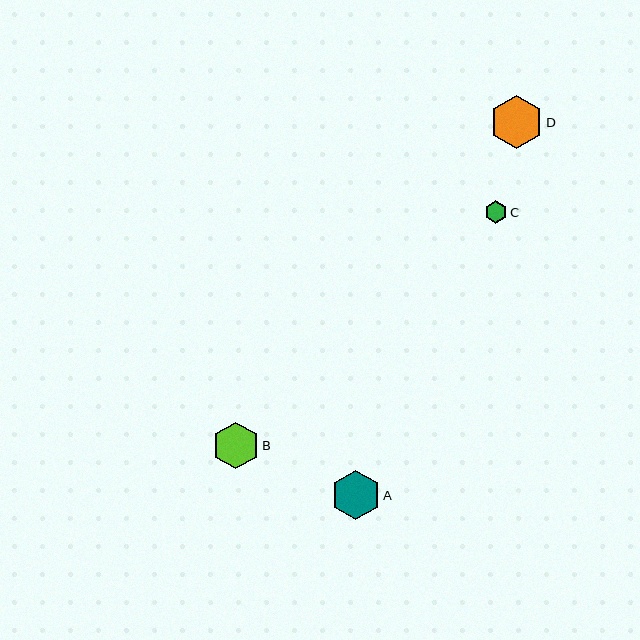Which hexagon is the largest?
Hexagon D is the largest with a size of approximately 52 pixels.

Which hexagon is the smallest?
Hexagon C is the smallest with a size of approximately 22 pixels.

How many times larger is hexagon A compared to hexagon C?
Hexagon A is approximately 2.2 times the size of hexagon C.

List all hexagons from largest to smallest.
From largest to smallest: D, A, B, C.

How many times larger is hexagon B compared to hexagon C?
Hexagon B is approximately 2.1 times the size of hexagon C.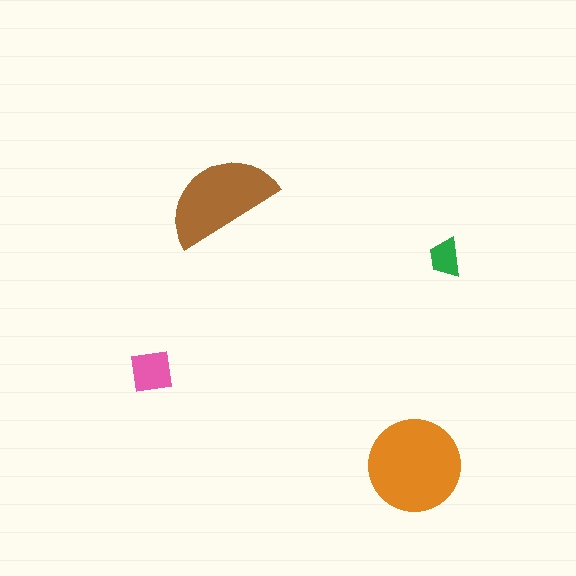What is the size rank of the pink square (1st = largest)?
3rd.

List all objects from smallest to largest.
The green trapezoid, the pink square, the brown semicircle, the orange circle.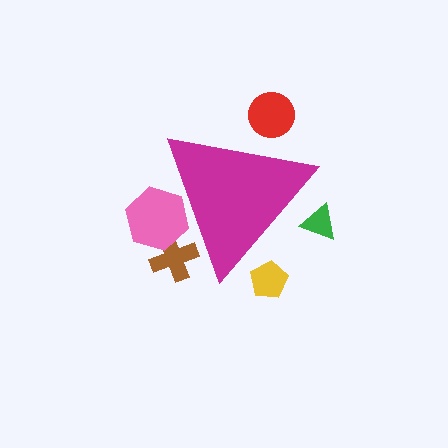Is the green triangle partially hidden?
Yes, the green triangle is partially hidden behind the magenta triangle.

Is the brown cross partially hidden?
Yes, the brown cross is partially hidden behind the magenta triangle.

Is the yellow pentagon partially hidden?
Yes, the yellow pentagon is partially hidden behind the magenta triangle.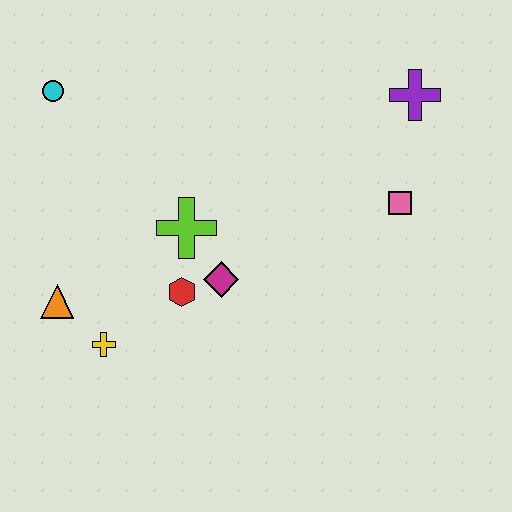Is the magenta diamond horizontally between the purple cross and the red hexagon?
Yes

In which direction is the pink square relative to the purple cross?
The pink square is below the purple cross.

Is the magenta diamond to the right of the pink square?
No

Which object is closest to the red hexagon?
The magenta diamond is closest to the red hexagon.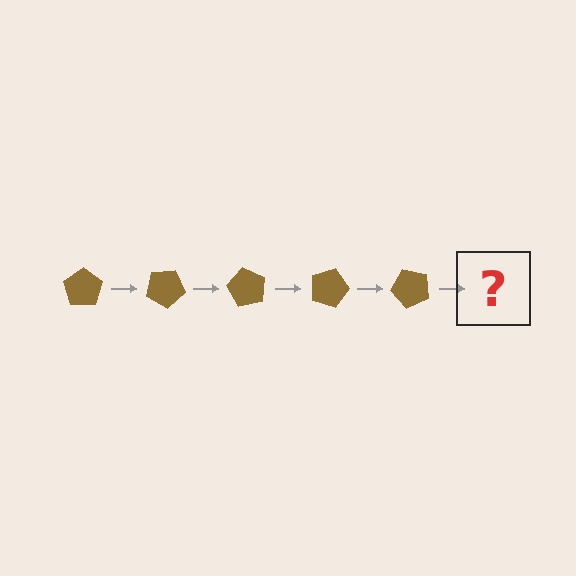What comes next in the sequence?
The next element should be a brown pentagon rotated 150 degrees.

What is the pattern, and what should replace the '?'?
The pattern is that the pentagon rotates 30 degrees each step. The '?' should be a brown pentagon rotated 150 degrees.